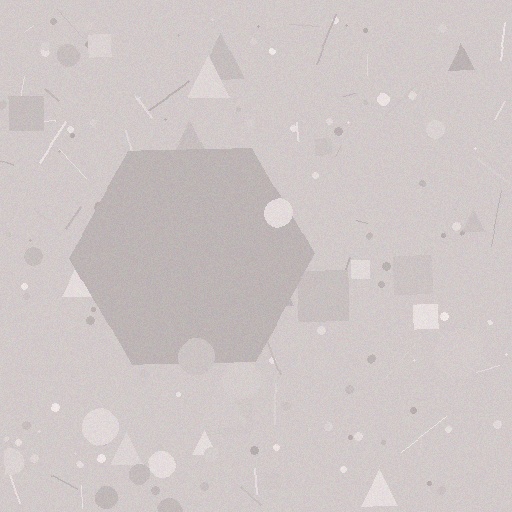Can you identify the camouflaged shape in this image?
The camouflaged shape is a hexagon.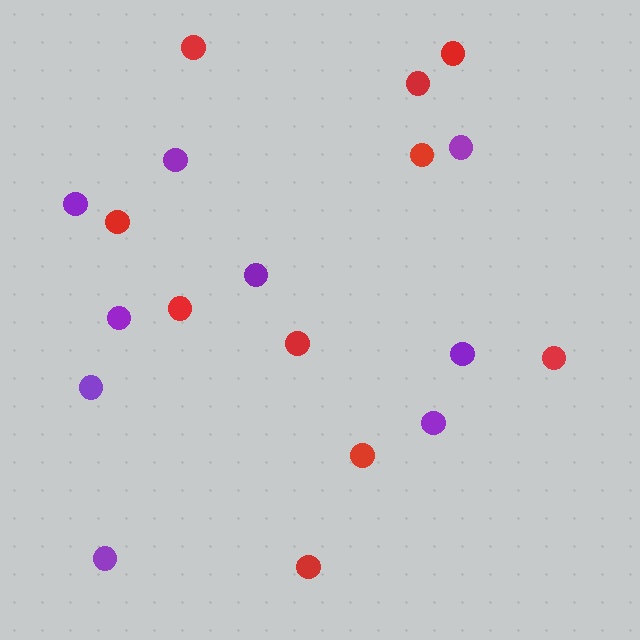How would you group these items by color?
There are 2 groups: one group of purple circles (9) and one group of red circles (10).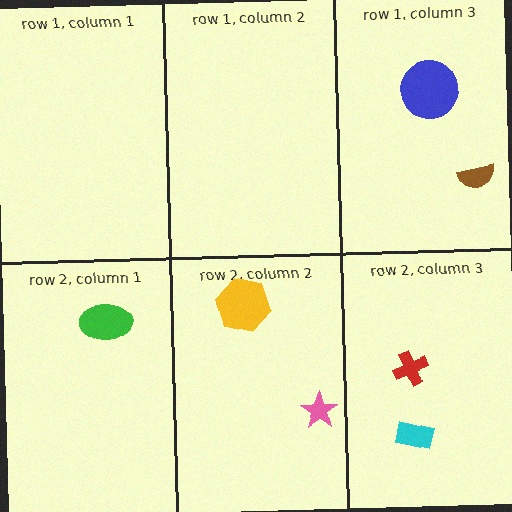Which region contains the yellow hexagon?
The row 2, column 2 region.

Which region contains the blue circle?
The row 1, column 3 region.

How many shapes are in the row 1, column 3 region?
2.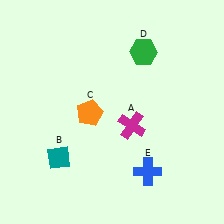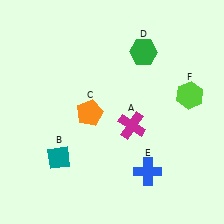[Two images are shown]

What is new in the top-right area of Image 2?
A lime hexagon (F) was added in the top-right area of Image 2.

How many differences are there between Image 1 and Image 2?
There is 1 difference between the two images.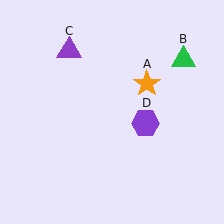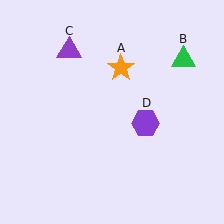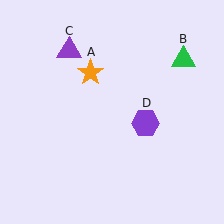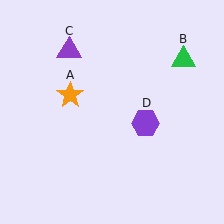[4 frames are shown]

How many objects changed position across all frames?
1 object changed position: orange star (object A).